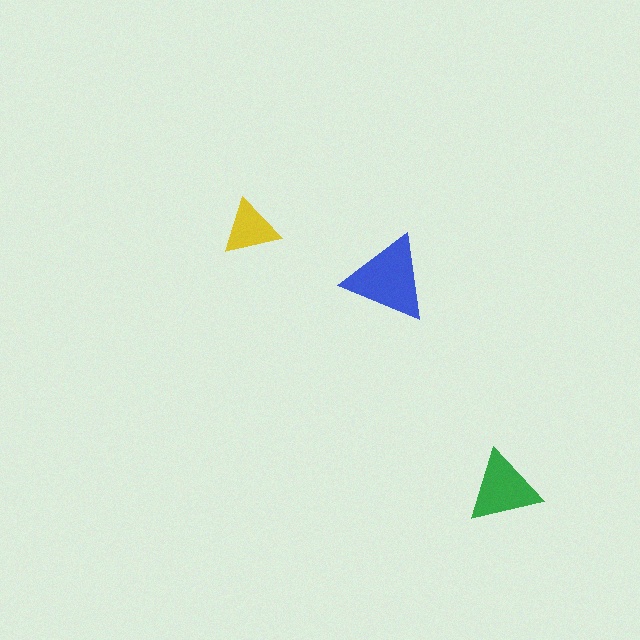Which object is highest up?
The yellow triangle is topmost.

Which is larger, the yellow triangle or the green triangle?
The green one.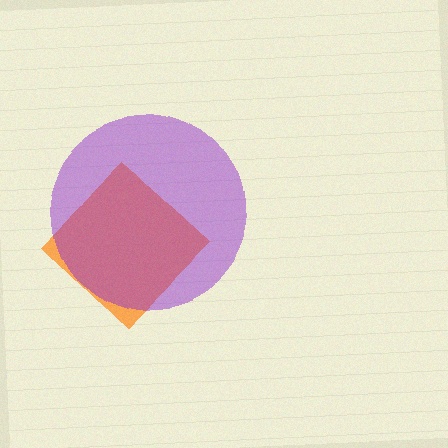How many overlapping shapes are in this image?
There are 2 overlapping shapes in the image.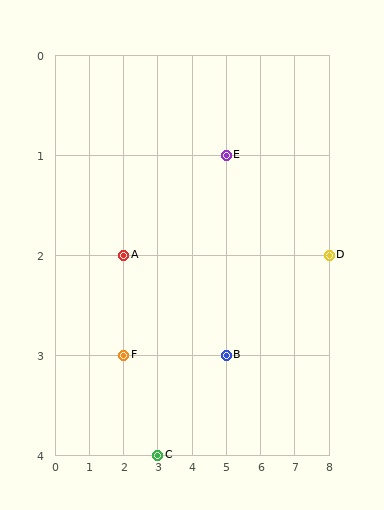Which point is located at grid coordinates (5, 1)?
Point E is at (5, 1).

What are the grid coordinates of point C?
Point C is at grid coordinates (3, 4).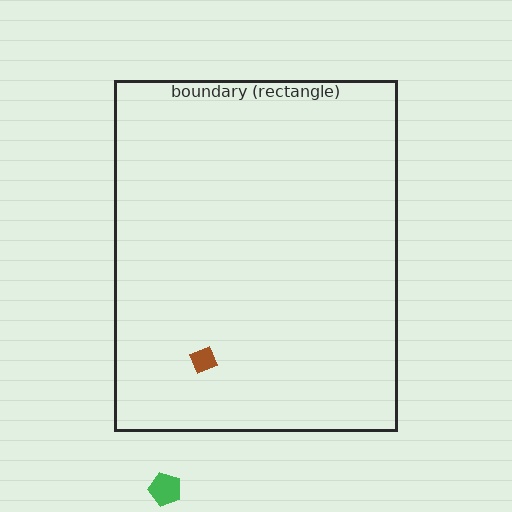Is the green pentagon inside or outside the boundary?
Outside.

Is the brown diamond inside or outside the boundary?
Inside.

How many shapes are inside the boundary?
1 inside, 1 outside.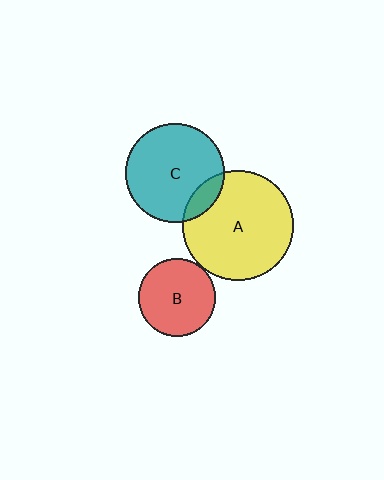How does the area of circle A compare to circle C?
Approximately 1.2 times.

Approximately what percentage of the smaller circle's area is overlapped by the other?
Approximately 15%.